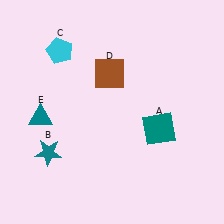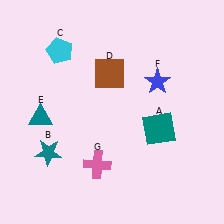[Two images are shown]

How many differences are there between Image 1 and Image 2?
There are 2 differences between the two images.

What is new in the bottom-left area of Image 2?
A pink cross (G) was added in the bottom-left area of Image 2.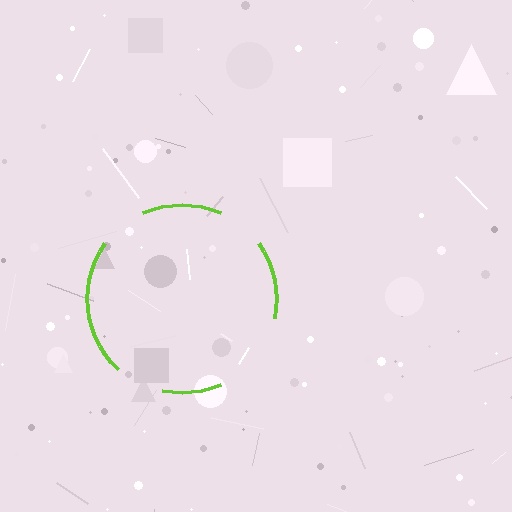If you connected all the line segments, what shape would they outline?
They would outline a circle.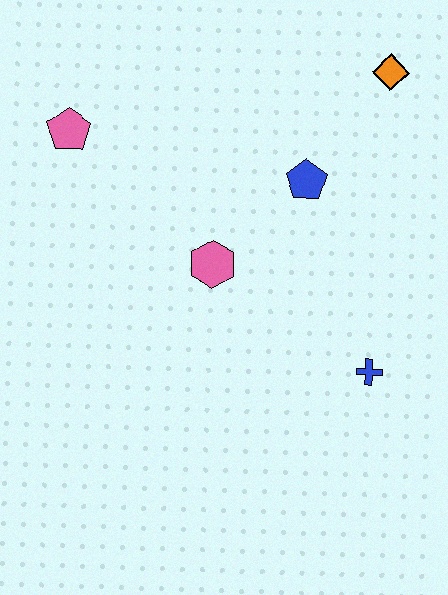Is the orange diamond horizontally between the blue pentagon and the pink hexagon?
No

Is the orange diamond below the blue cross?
No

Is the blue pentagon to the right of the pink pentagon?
Yes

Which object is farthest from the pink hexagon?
The orange diamond is farthest from the pink hexagon.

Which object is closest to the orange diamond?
The blue pentagon is closest to the orange diamond.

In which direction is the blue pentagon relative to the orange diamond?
The blue pentagon is below the orange diamond.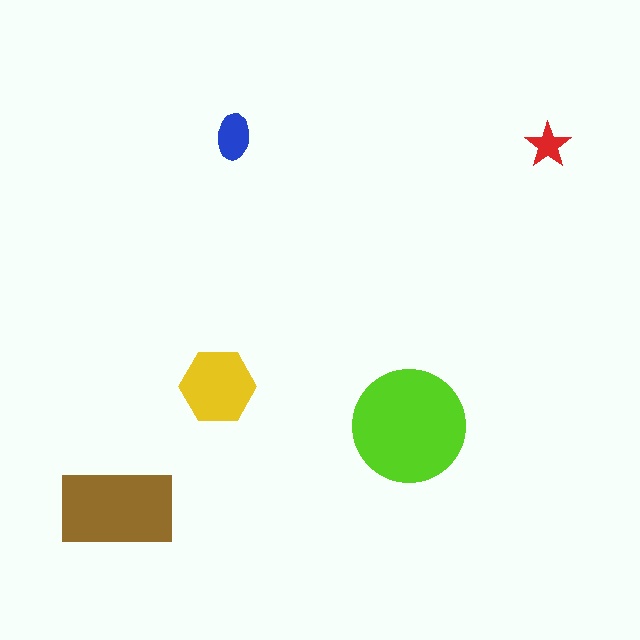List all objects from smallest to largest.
The red star, the blue ellipse, the yellow hexagon, the brown rectangle, the lime circle.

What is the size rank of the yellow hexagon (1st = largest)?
3rd.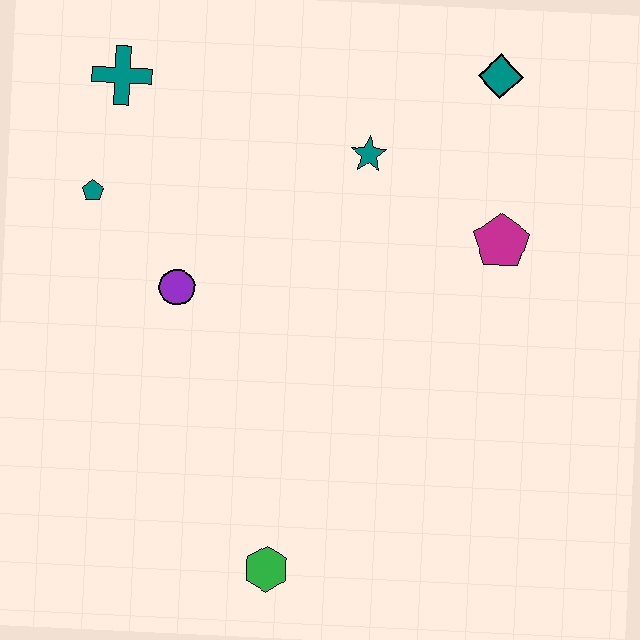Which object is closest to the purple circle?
The teal pentagon is closest to the purple circle.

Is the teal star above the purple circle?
Yes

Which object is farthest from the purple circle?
The teal diamond is farthest from the purple circle.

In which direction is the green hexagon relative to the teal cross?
The green hexagon is below the teal cross.